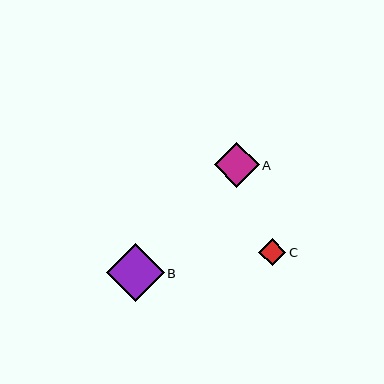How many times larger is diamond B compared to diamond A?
Diamond B is approximately 1.3 times the size of diamond A.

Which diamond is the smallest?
Diamond C is the smallest with a size of approximately 27 pixels.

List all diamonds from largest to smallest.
From largest to smallest: B, A, C.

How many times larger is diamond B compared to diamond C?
Diamond B is approximately 2.1 times the size of diamond C.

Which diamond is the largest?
Diamond B is the largest with a size of approximately 57 pixels.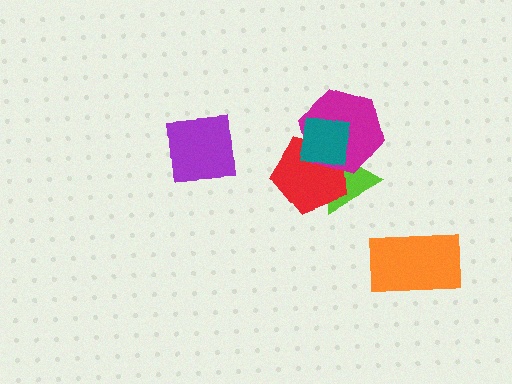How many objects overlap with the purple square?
0 objects overlap with the purple square.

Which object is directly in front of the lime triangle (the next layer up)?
The red pentagon is directly in front of the lime triangle.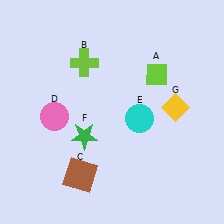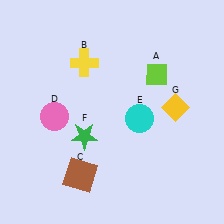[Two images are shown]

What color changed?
The cross (B) changed from lime in Image 1 to yellow in Image 2.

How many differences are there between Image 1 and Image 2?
There is 1 difference between the two images.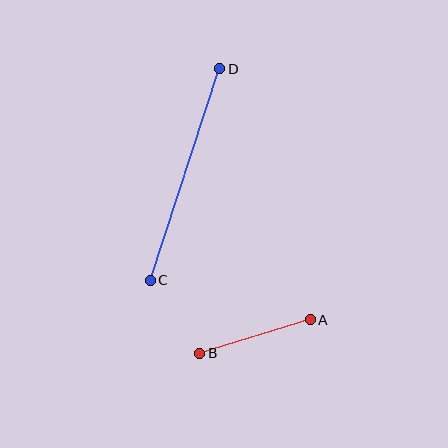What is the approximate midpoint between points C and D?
The midpoint is at approximately (185, 175) pixels.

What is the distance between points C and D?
The distance is approximately 222 pixels.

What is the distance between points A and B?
The distance is approximately 115 pixels.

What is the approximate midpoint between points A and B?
The midpoint is at approximately (255, 337) pixels.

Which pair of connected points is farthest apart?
Points C and D are farthest apart.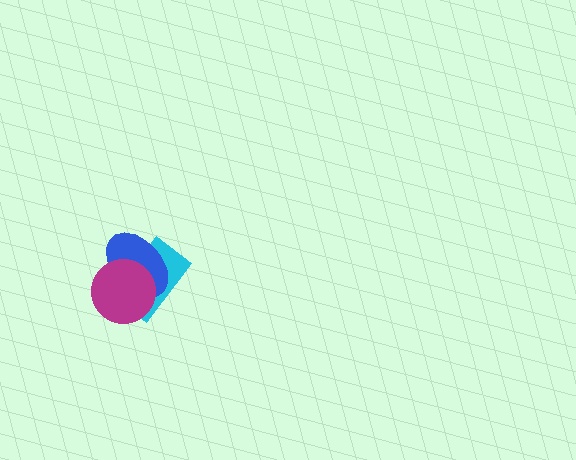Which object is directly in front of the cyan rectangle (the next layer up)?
The blue ellipse is directly in front of the cyan rectangle.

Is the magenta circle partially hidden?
No, no other shape covers it.